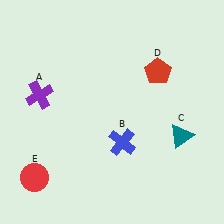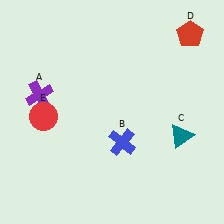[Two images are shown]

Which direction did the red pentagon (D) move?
The red pentagon (D) moved up.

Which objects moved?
The objects that moved are: the red pentagon (D), the red circle (E).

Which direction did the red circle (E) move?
The red circle (E) moved up.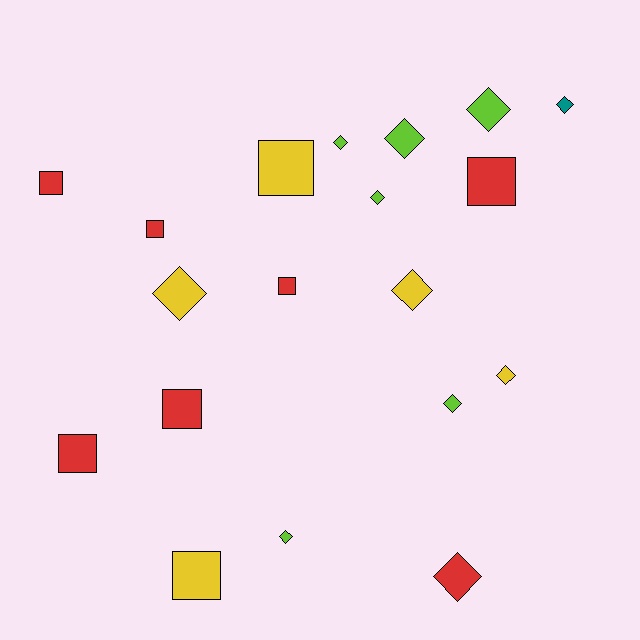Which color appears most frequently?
Red, with 7 objects.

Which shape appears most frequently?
Diamond, with 11 objects.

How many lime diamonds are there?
There are 6 lime diamonds.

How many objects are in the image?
There are 19 objects.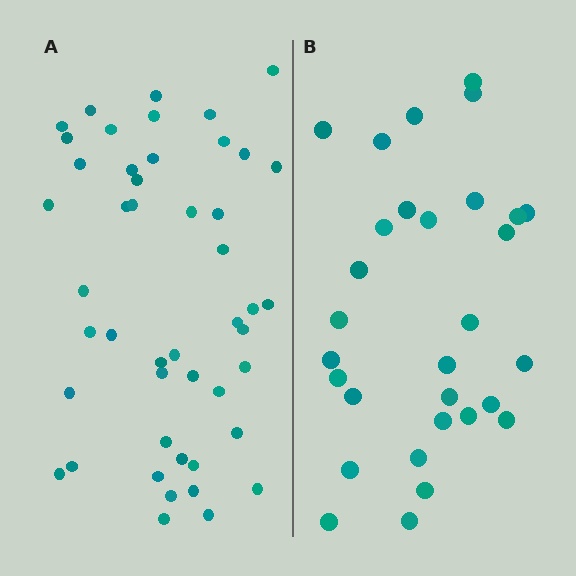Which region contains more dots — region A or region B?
Region A (the left region) has more dots.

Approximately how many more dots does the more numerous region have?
Region A has approximately 15 more dots than region B.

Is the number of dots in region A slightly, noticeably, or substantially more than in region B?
Region A has substantially more. The ratio is roughly 1.6 to 1.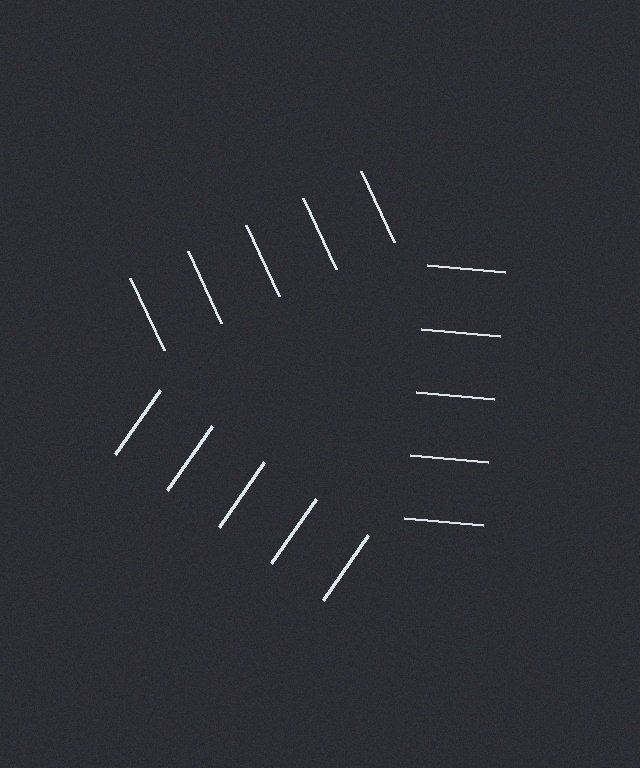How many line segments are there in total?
15 — 5 along each of the 3 edges.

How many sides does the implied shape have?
3 sides — the line-ends trace a triangle.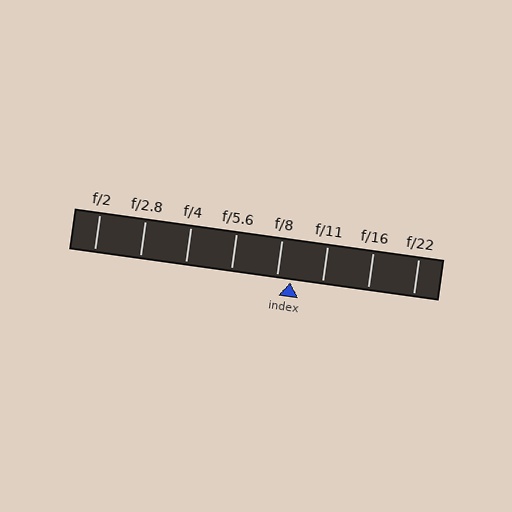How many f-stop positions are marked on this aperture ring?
There are 8 f-stop positions marked.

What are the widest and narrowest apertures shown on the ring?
The widest aperture shown is f/2 and the narrowest is f/22.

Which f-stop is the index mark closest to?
The index mark is closest to f/8.